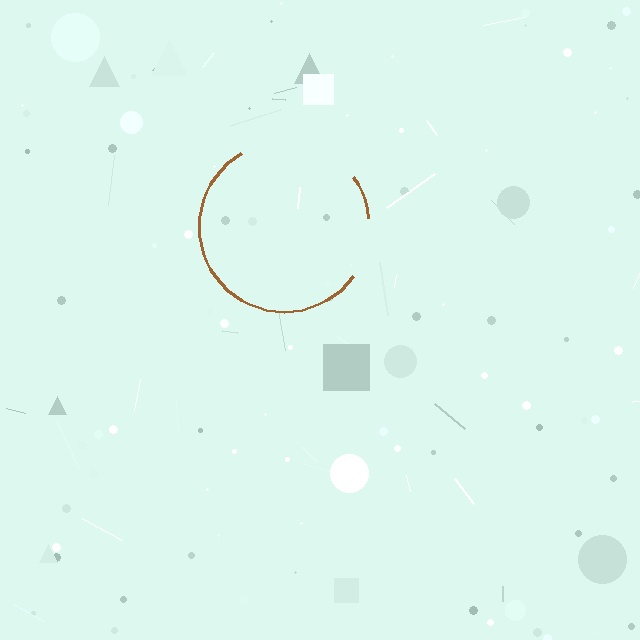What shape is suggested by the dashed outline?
The dashed outline suggests a circle.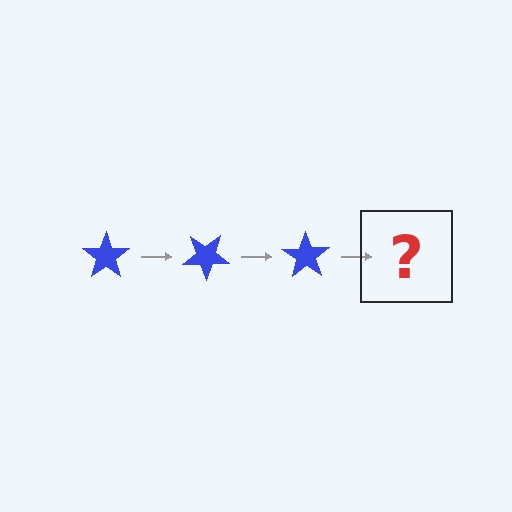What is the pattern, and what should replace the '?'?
The pattern is that the star rotates 35 degrees each step. The '?' should be a blue star rotated 105 degrees.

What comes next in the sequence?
The next element should be a blue star rotated 105 degrees.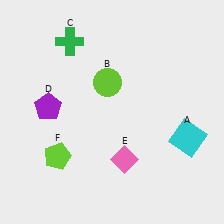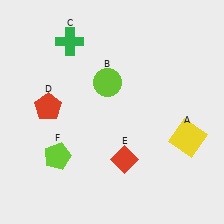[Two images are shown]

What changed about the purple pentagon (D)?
In Image 1, D is purple. In Image 2, it changed to red.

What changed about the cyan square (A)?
In Image 1, A is cyan. In Image 2, it changed to yellow.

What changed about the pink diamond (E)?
In Image 1, E is pink. In Image 2, it changed to red.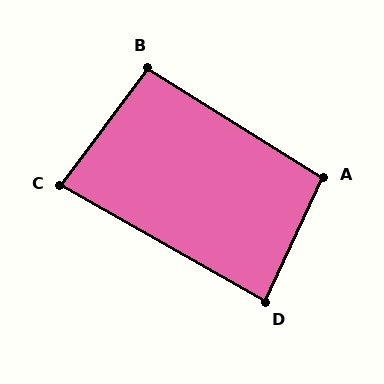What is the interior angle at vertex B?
Approximately 95 degrees (approximately right).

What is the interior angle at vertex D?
Approximately 85 degrees (approximately right).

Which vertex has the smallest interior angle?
C, at approximately 83 degrees.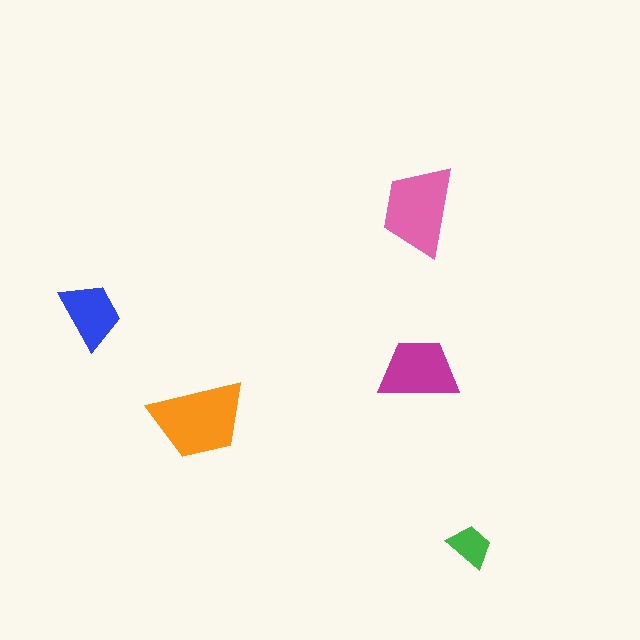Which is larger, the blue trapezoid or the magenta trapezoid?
The magenta one.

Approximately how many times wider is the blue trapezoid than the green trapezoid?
About 1.5 times wider.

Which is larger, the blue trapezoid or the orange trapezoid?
The orange one.